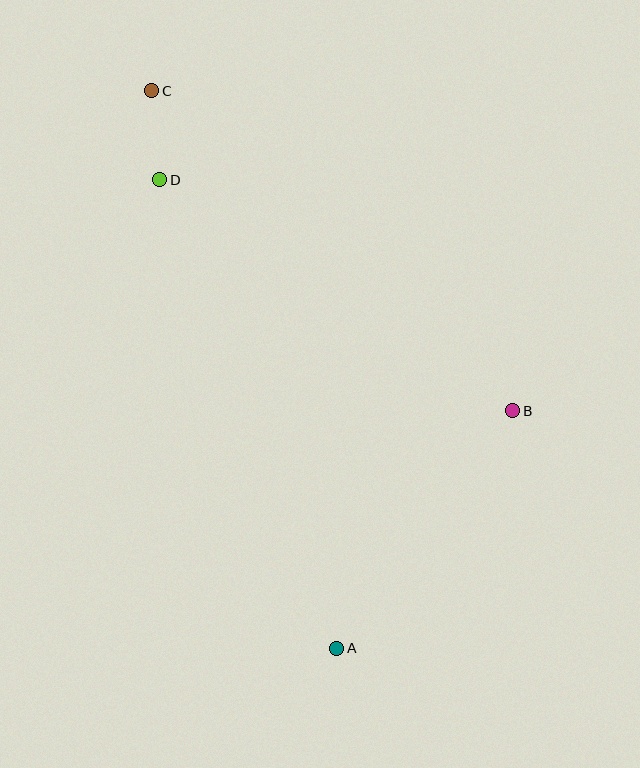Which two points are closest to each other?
Points C and D are closest to each other.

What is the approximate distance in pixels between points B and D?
The distance between B and D is approximately 422 pixels.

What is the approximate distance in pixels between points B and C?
The distance between B and C is approximately 482 pixels.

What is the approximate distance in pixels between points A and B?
The distance between A and B is approximately 296 pixels.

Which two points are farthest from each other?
Points A and C are farthest from each other.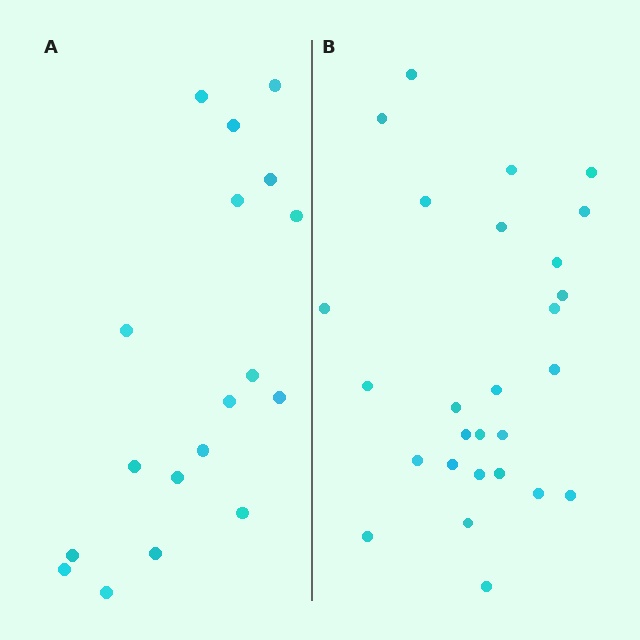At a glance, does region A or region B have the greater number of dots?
Region B (the right region) has more dots.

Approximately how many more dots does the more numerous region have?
Region B has roughly 8 or so more dots than region A.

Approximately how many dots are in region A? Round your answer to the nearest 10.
About 20 dots. (The exact count is 18, which rounds to 20.)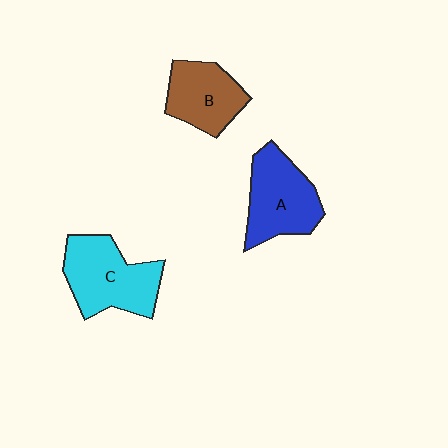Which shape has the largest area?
Shape C (cyan).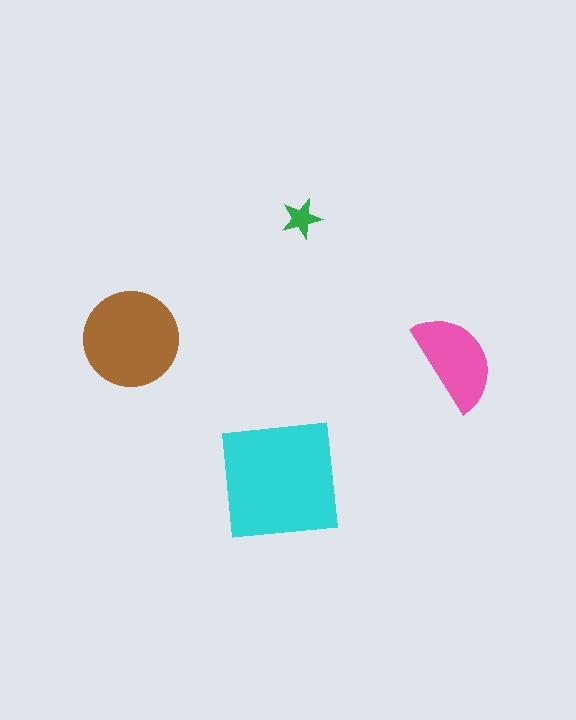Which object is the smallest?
The green star.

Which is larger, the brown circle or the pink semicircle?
The brown circle.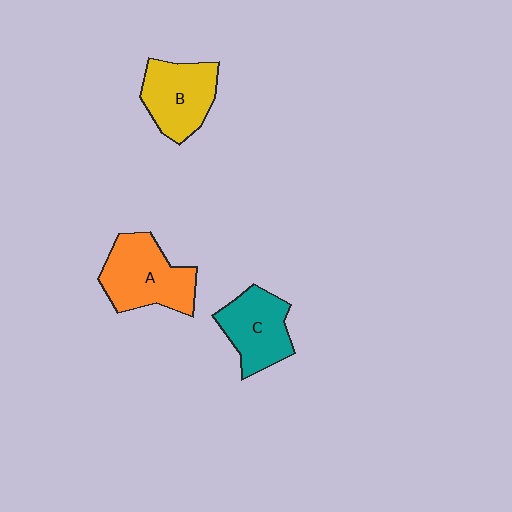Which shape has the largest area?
Shape A (orange).